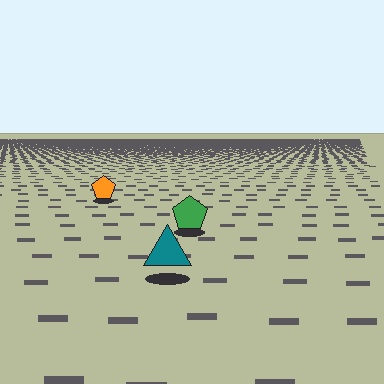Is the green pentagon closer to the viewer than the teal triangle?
No. The teal triangle is closer — you can tell from the texture gradient: the ground texture is coarser near it.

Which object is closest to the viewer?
The teal triangle is closest. The texture marks near it are larger and more spread out.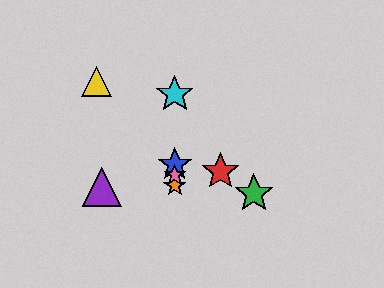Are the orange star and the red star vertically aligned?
No, the orange star is at x≈175 and the red star is at x≈220.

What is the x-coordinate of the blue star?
The blue star is at x≈175.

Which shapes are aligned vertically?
The blue star, the orange star, the cyan star, the pink star are aligned vertically.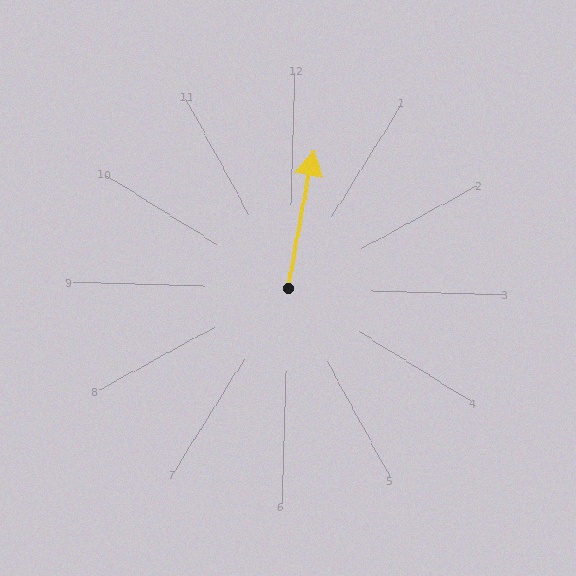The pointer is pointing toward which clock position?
Roughly 12 o'clock.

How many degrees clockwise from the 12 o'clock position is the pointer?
Approximately 9 degrees.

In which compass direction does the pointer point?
North.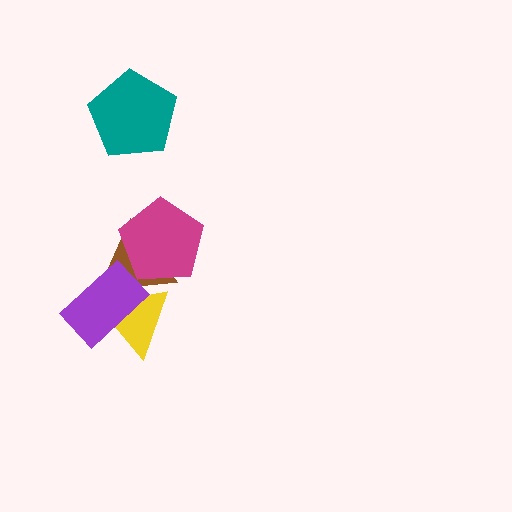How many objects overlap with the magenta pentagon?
1 object overlaps with the magenta pentagon.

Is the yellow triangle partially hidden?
Yes, it is partially covered by another shape.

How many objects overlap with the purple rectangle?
2 objects overlap with the purple rectangle.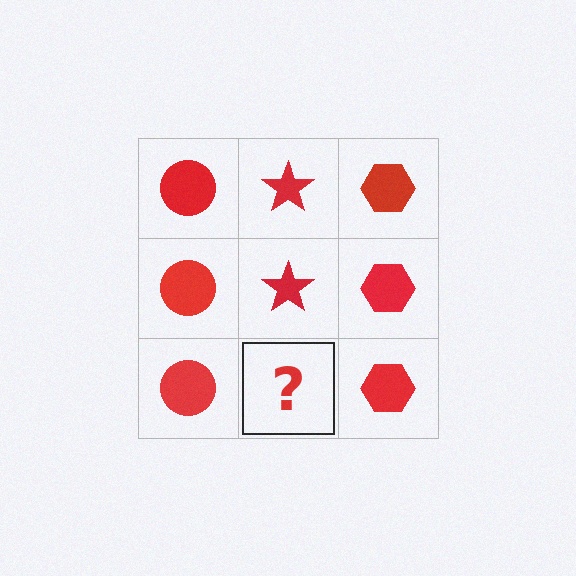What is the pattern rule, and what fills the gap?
The rule is that each column has a consistent shape. The gap should be filled with a red star.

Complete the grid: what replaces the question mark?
The question mark should be replaced with a red star.